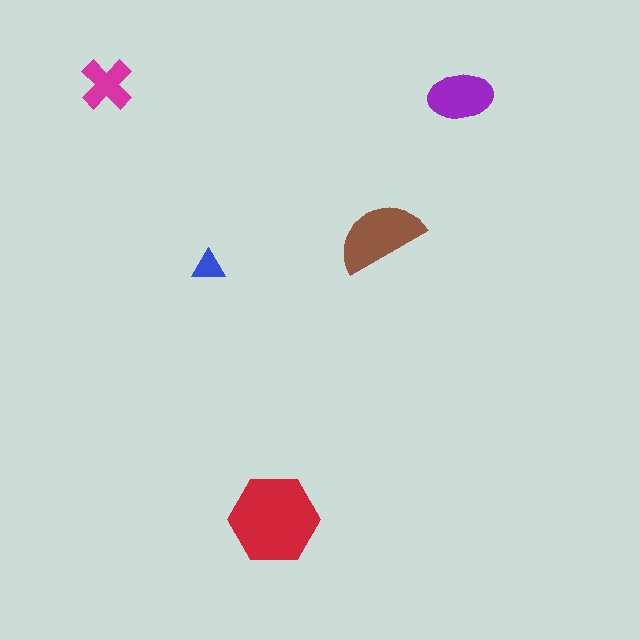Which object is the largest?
The red hexagon.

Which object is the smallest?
The blue triangle.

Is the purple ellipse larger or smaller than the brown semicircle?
Smaller.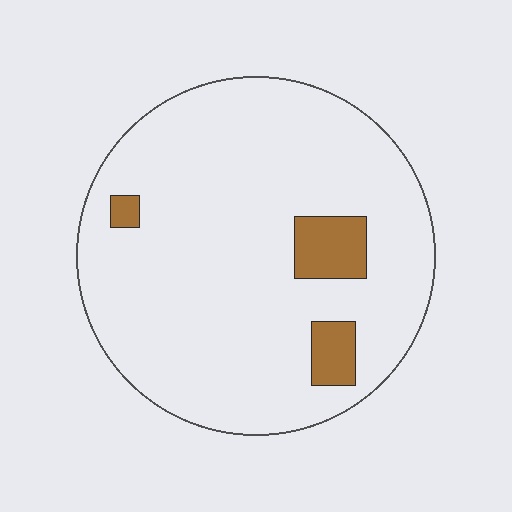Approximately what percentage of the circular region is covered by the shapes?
Approximately 10%.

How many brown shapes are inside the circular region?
3.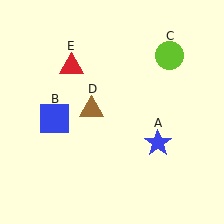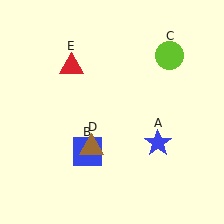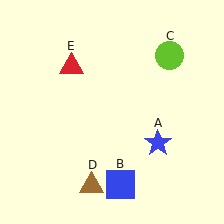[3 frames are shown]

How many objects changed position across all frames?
2 objects changed position: blue square (object B), brown triangle (object D).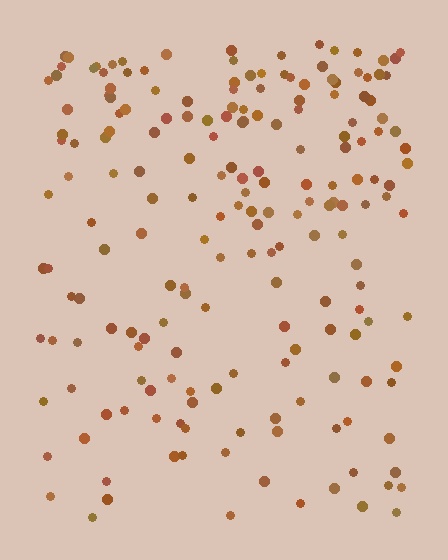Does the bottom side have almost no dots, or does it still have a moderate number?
Still a moderate number, just noticeably fewer than the top.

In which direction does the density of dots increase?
From bottom to top, with the top side densest.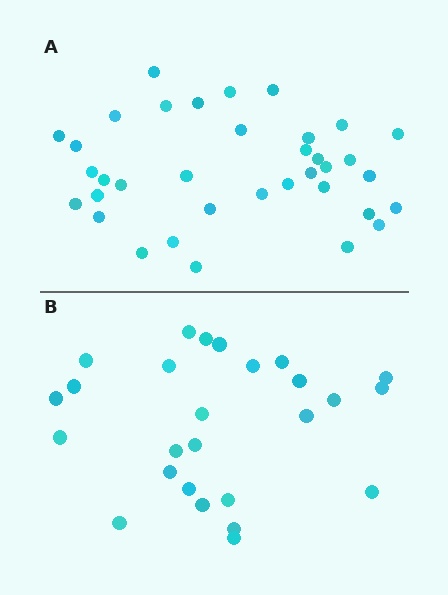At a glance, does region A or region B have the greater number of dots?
Region A (the top region) has more dots.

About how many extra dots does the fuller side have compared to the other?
Region A has roughly 10 or so more dots than region B.